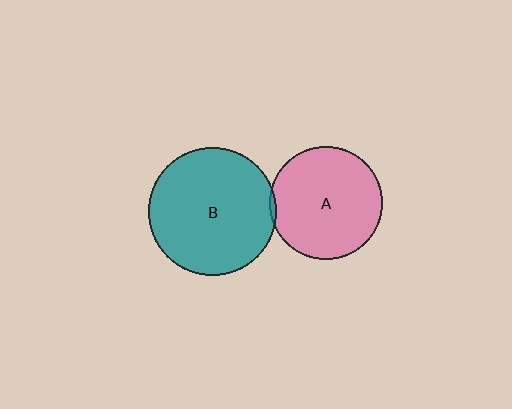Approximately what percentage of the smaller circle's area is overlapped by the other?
Approximately 5%.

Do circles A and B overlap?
Yes.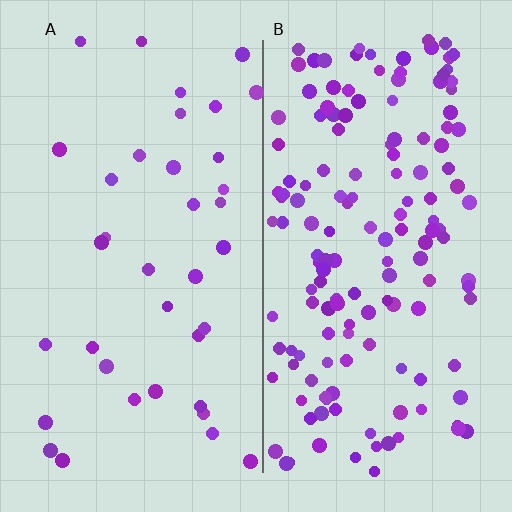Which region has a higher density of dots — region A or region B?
B (the right).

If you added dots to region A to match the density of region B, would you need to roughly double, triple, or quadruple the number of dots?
Approximately quadruple.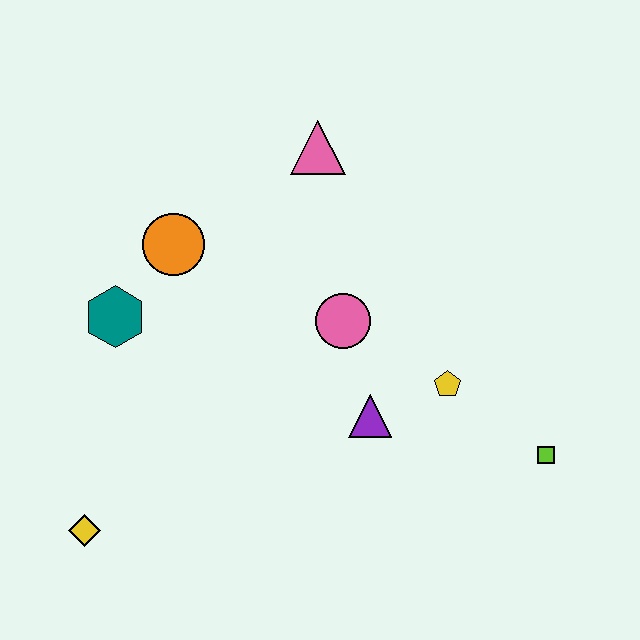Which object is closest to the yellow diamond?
The teal hexagon is closest to the yellow diamond.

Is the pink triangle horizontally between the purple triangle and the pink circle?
No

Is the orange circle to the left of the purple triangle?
Yes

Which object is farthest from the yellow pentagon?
The yellow diamond is farthest from the yellow pentagon.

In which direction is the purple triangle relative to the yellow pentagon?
The purple triangle is to the left of the yellow pentagon.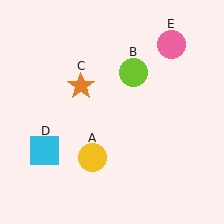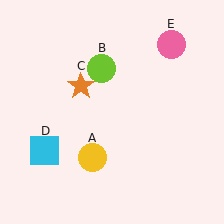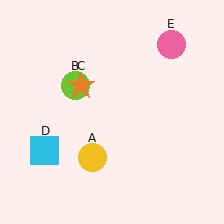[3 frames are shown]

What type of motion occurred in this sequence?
The lime circle (object B) rotated counterclockwise around the center of the scene.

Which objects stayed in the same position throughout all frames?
Yellow circle (object A) and orange star (object C) and cyan square (object D) and pink circle (object E) remained stationary.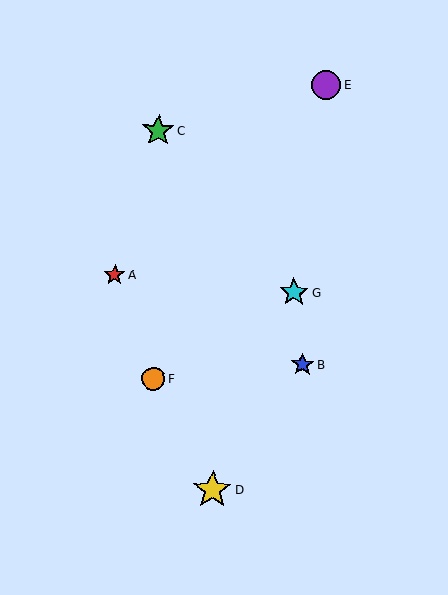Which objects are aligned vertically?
Objects C, F are aligned vertically.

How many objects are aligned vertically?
2 objects (C, F) are aligned vertically.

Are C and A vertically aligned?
No, C is at x≈158 and A is at x≈115.